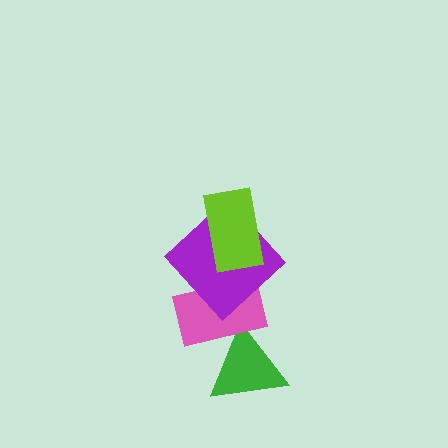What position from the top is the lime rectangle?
The lime rectangle is 1st from the top.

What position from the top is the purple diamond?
The purple diamond is 2nd from the top.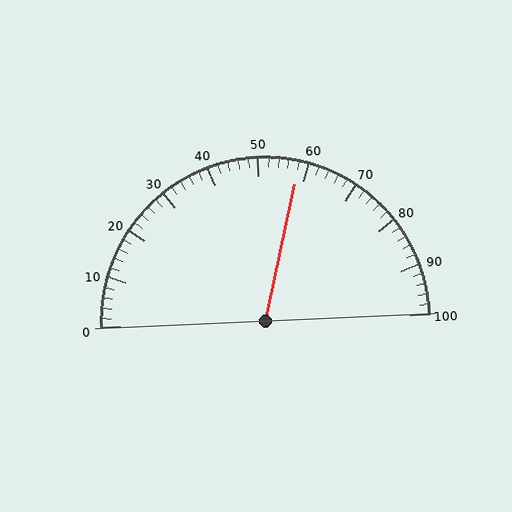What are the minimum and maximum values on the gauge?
The gauge ranges from 0 to 100.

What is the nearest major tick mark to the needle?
The nearest major tick mark is 60.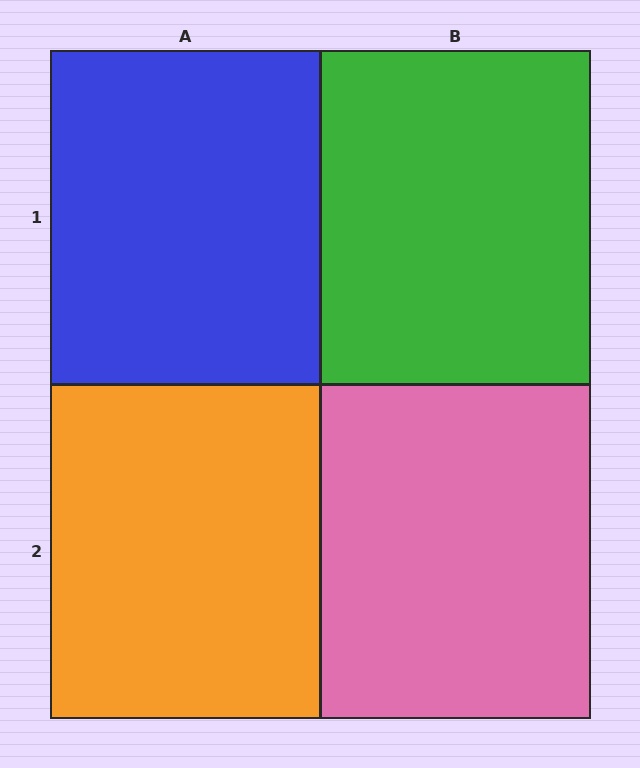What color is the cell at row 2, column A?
Orange.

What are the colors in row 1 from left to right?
Blue, green.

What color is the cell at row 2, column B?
Pink.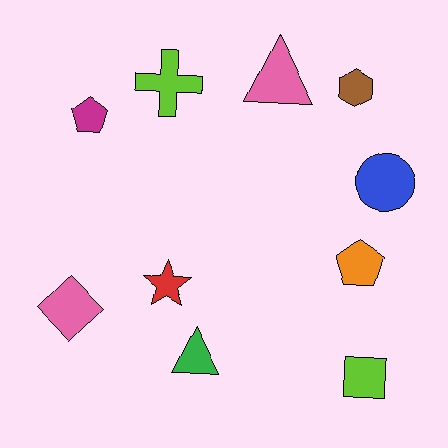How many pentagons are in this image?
There are 2 pentagons.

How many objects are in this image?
There are 10 objects.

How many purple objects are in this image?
There are no purple objects.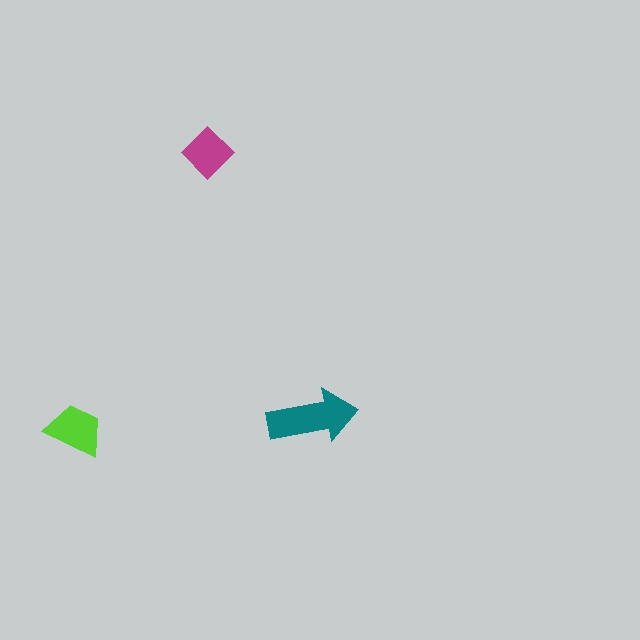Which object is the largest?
The teal arrow.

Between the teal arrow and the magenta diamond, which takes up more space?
The teal arrow.